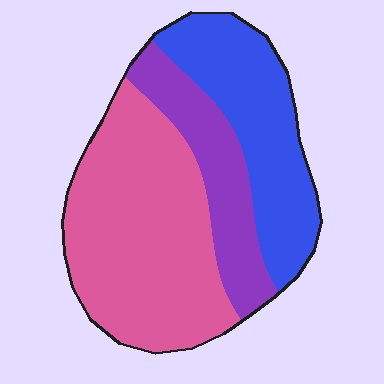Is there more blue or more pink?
Pink.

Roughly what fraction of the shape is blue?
Blue covers roughly 30% of the shape.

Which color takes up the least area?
Purple, at roughly 20%.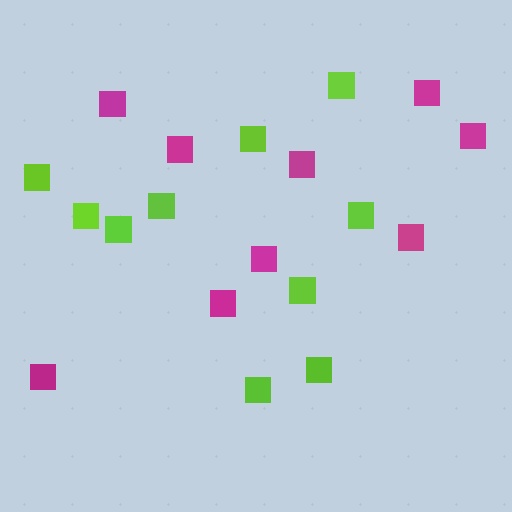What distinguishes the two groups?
There are 2 groups: one group of magenta squares (9) and one group of lime squares (10).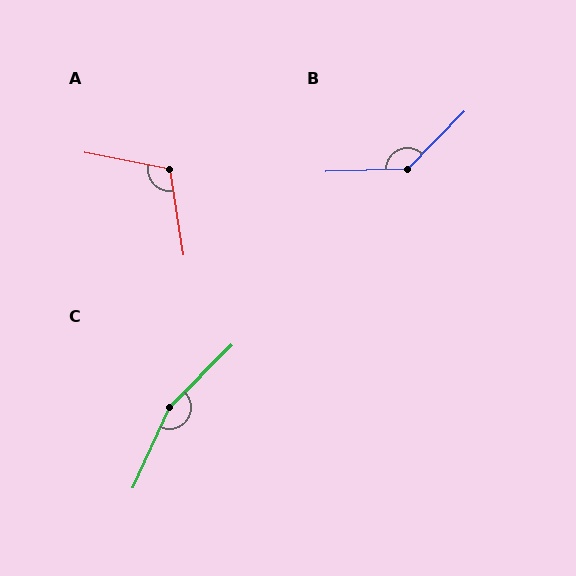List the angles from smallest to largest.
A (110°), B (136°), C (159°).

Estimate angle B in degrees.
Approximately 136 degrees.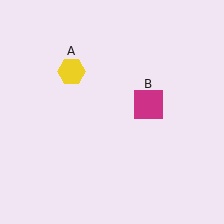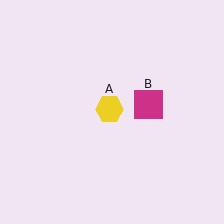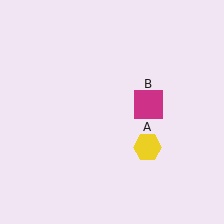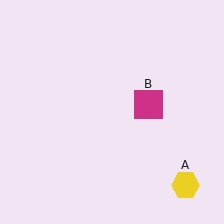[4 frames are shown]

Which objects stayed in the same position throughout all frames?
Magenta square (object B) remained stationary.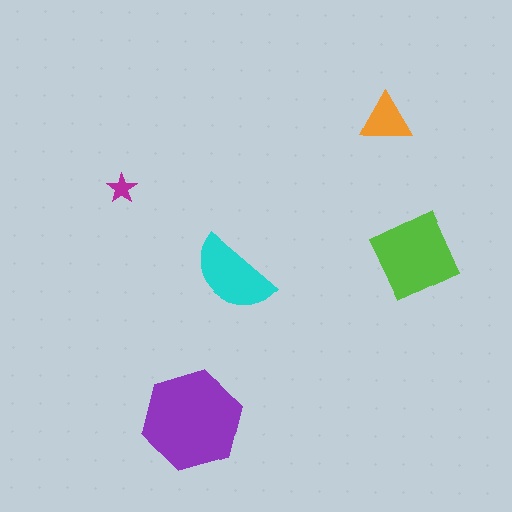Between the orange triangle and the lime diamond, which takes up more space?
The lime diamond.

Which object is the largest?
The purple hexagon.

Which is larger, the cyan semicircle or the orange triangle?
The cyan semicircle.